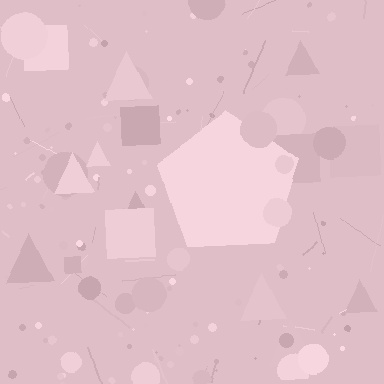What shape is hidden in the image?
A pentagon is hidden in the image.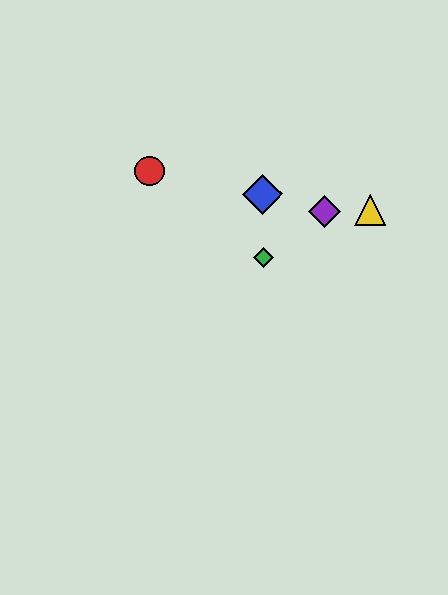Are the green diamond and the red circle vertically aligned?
No, the green diamond is at x≈263 and the red circle is at x≈149.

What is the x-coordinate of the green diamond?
The green diamond is at x≈263.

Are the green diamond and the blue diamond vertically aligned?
Yes, both are at x≈263.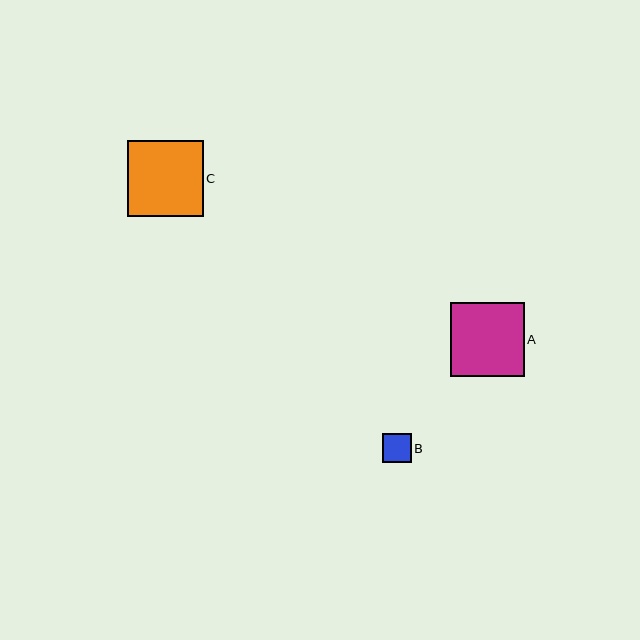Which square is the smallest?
Square B is the smallest with a size of approximately 29 pixels.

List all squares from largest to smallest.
From largest to smallest: C, A, B.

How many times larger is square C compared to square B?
Square C is approximately 2.6 times the size of square B.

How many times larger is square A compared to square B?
Square A is approximately 2.6 times the size of square B.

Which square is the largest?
Square C is the largest with a size of approximately 76 pixels.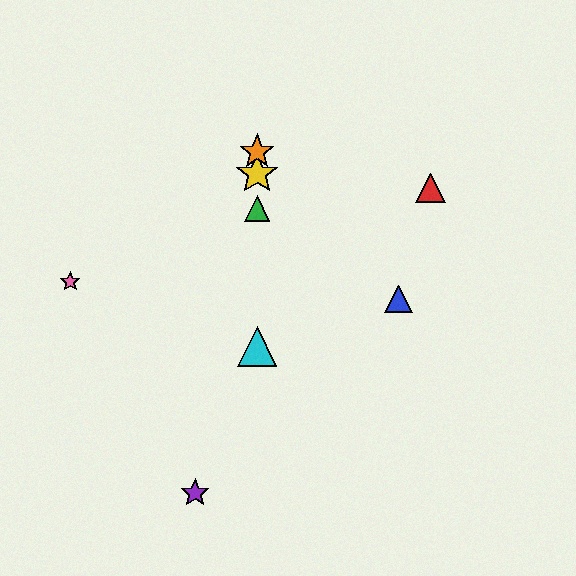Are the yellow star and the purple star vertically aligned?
No, the yellow star is at x≈257 and the purple star is at x≈195.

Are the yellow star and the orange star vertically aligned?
Yes, both are at x≈257.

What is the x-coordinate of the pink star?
The pink star is at x≈70.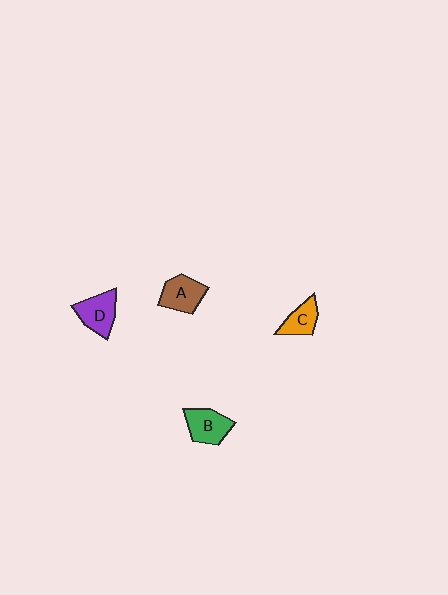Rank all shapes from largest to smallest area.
From largest to smallest: D (purple), B (green), A (brown), C (orange).